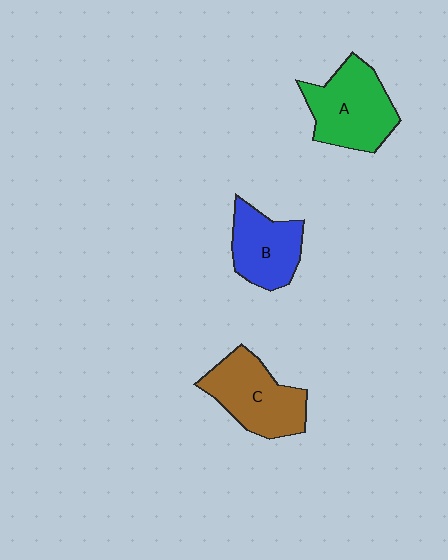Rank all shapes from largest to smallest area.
From largest to smallest: A (green), C (brown), B (blue).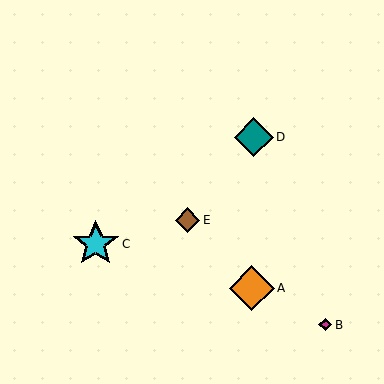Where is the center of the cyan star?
The center of the cyan star is at (96, 244).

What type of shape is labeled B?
Shape B is a magenta diamond.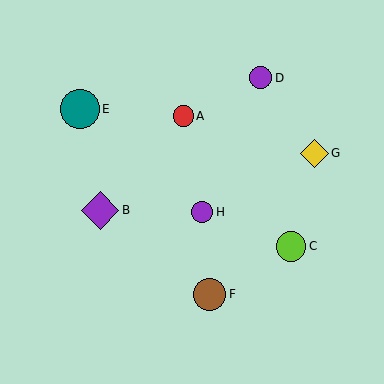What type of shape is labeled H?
Shape H is a purple circle.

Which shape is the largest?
The teal circle (labeled E) is the largest.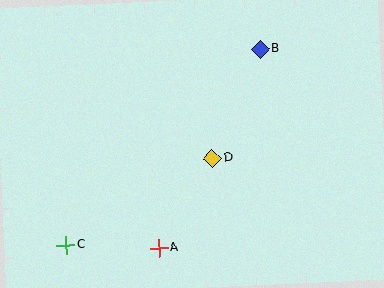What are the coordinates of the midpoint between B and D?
The midpoint between B and D is at (236, 104).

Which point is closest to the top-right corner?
Point B is closest to the top-right corner.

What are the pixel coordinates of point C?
Point C is at (66, 245).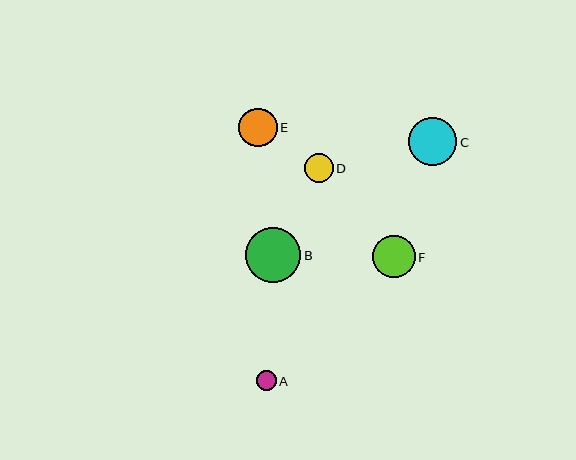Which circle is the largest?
Circle B is the largest with a size of approximately 55 pixels.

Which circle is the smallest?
Circle A is the smallest with a size of approximately 19 pixels.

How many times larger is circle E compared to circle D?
Circle E is approximately 1.3 times the size of circle D.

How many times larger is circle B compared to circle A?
Circle B is approximately 2.9 times the size of circle A.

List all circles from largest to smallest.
From largest to smallest: B, C, F, E, D, A.